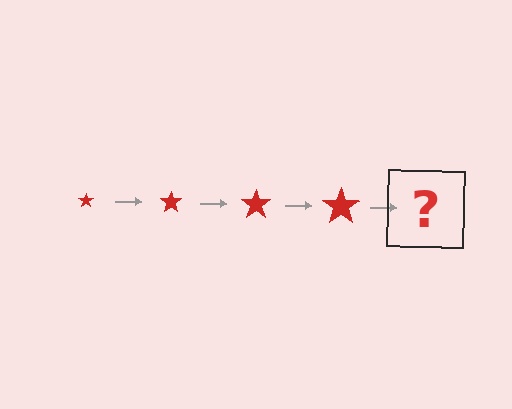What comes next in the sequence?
The next element should be a red star, larger than the previous one.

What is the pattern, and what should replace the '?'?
The pattern is that the star gets progressively larger each step. The '?' should be a red star, larger than the previous one.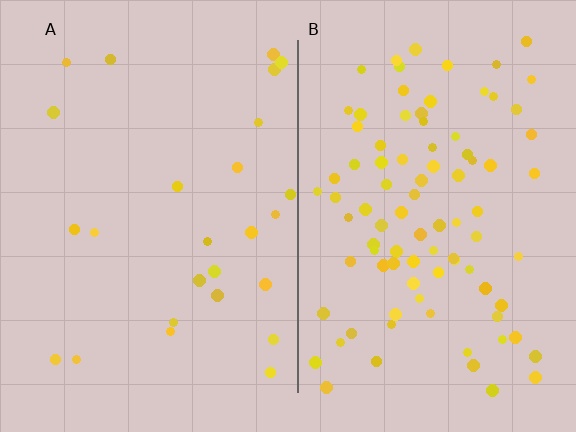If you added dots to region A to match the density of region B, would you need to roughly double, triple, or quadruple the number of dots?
Approximately quadruple.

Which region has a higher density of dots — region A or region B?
B (the right).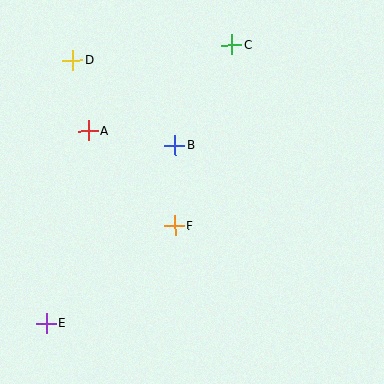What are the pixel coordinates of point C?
Point C is at (232, 45).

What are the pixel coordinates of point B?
Point B is at (175, 146).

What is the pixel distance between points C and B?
The distance between C and B is 115 pixels.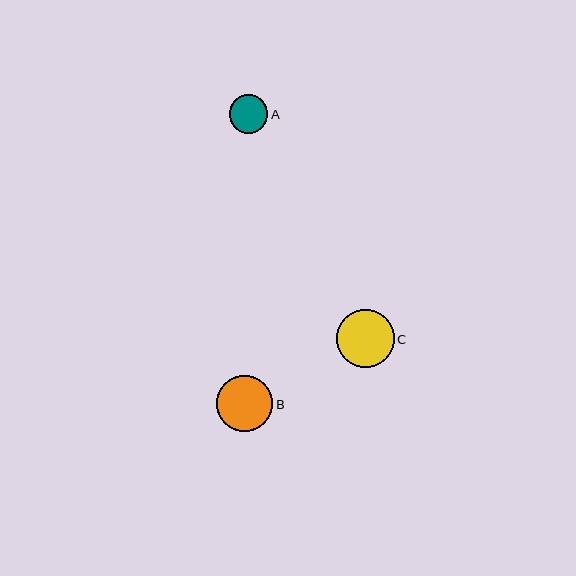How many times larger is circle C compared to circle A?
Circle C is approximately 1.5 times the size of circle A.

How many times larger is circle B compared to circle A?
Circle B is approximately 1.4 times the size of circle A.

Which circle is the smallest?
Circle A is the smallest with a size of approximately 39 pixels.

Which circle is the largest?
Circle C is the largest with a size of approximately 58 pixels.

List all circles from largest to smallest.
From largest to smallest: C, B, A.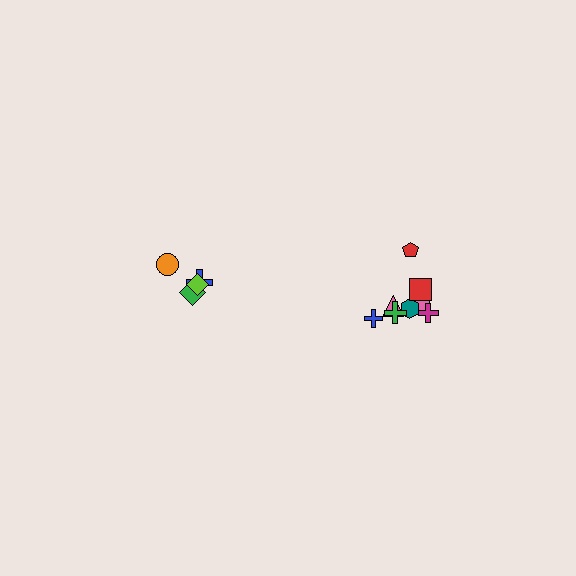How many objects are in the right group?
There are 8 objects.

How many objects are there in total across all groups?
There are 12 objects.